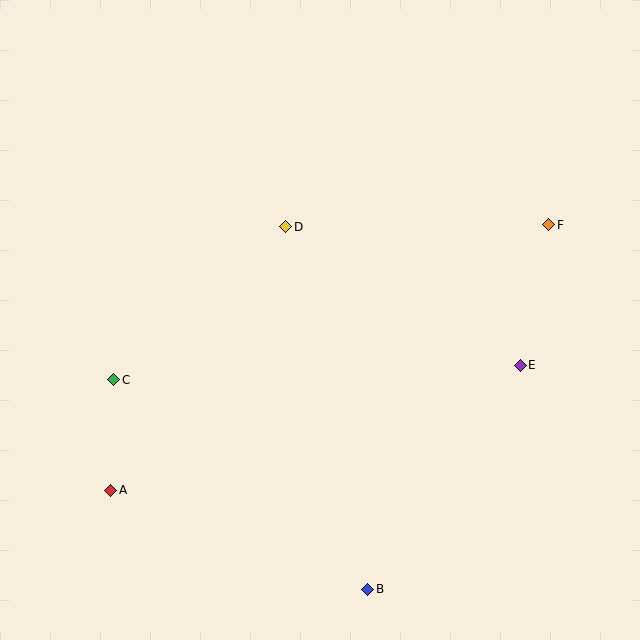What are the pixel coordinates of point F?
Point F is at (549, 225).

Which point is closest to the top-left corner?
Point D is closest to the top-left corner.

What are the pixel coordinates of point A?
Point A is at (111, 490).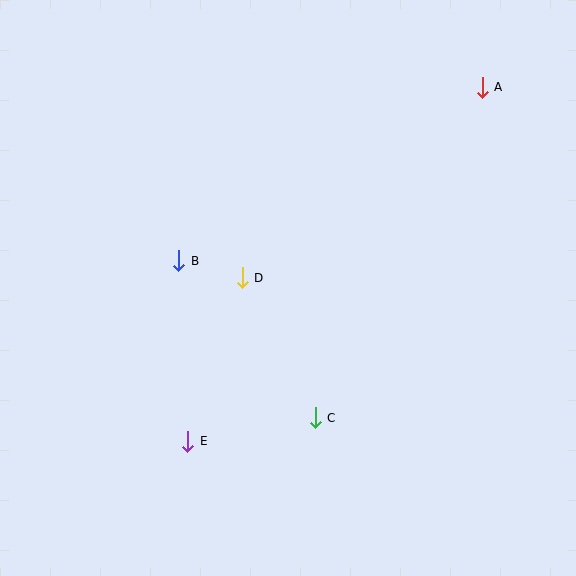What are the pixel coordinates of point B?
Point B is at (179, 261).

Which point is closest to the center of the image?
Point D at (242, 278) is closest to the center.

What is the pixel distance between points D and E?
The distance between D and E is 172 pixels.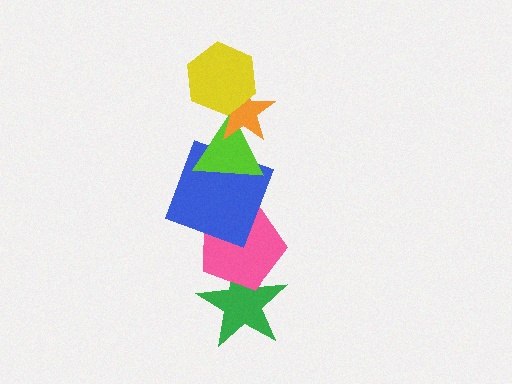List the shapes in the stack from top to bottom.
From top to bottom: the yellow hexagon, the orange star, the lime triangle, the blue square, the pink pentagon, the green star.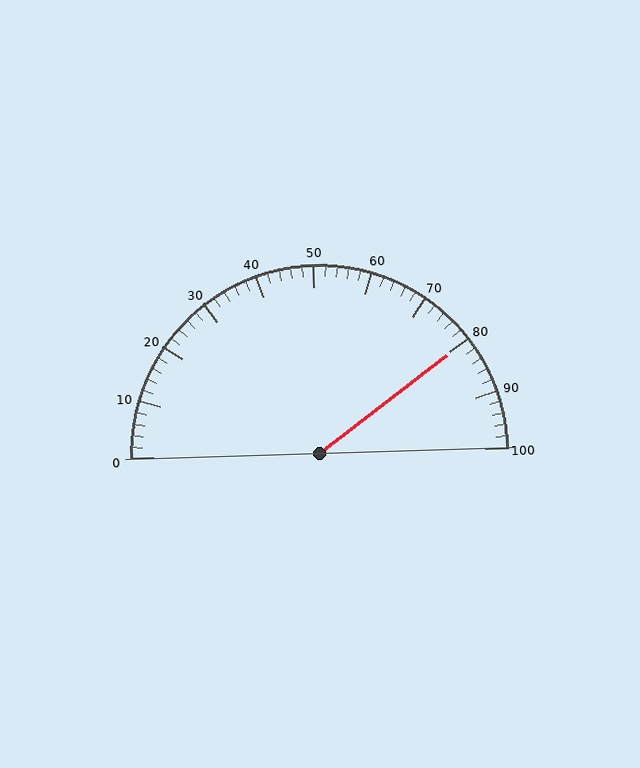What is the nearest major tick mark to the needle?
The nearest major tick mark is 80.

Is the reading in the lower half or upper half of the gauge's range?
The reading is in the upper half of the range (0 to 100).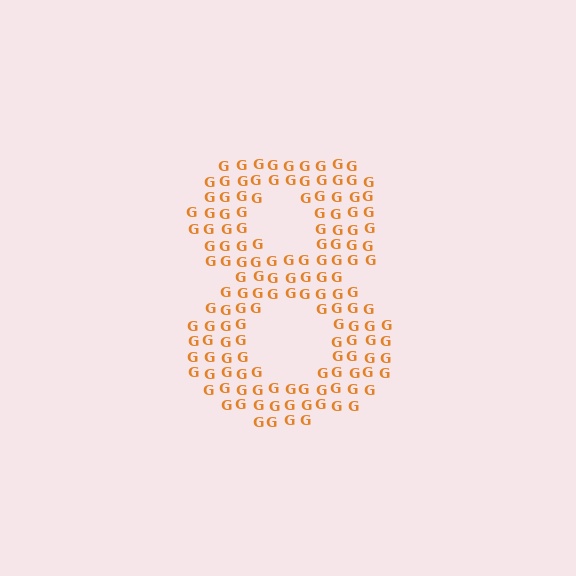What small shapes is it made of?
It is made of small letter G's.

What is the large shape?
The large shape is the digit 8.